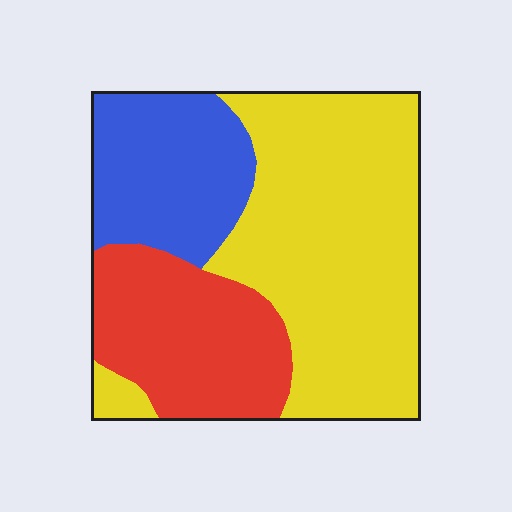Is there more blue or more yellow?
Yellow.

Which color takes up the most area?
Yellow, at roughly 50%.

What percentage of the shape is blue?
Blue takes up about one fifth (1/5) of the shape.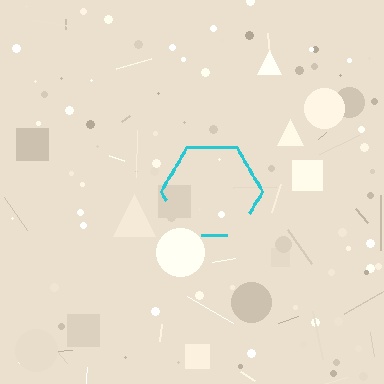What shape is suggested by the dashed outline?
The dashed outline suggests a hexagon.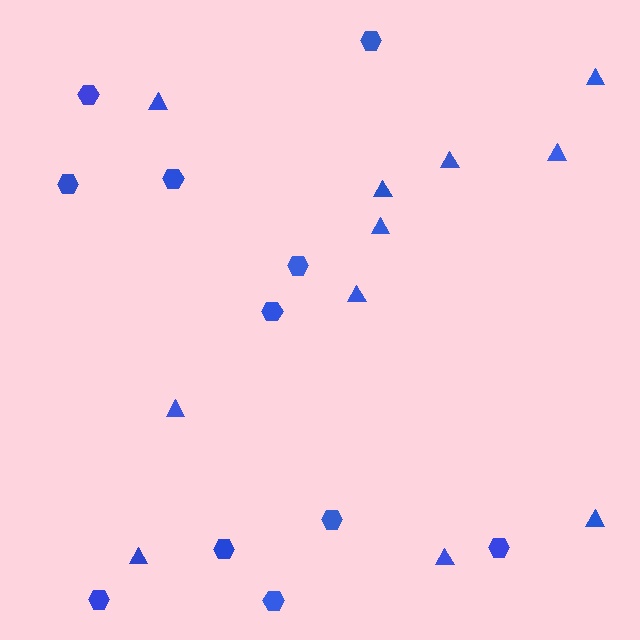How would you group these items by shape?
There are 2 groups: one group of hexagons (11) and one group of triangles (11).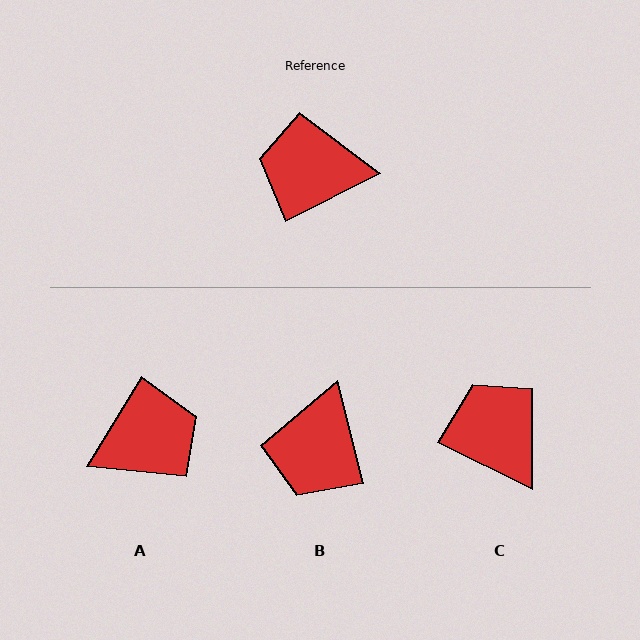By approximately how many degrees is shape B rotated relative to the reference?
Approximately 77 degrees counter-clockwise.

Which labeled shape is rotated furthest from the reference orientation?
A, about 148 degrees away.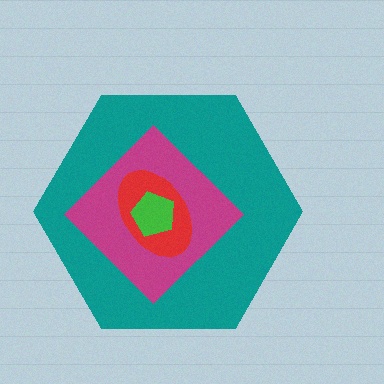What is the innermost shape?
The green pentagon.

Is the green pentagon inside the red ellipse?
Yes.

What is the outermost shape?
The teal hexagon.